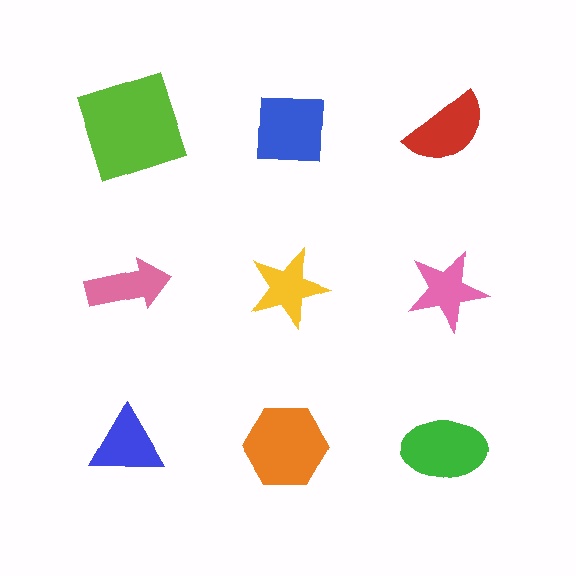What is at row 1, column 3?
A red semicircle.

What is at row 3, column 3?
A green ellipse.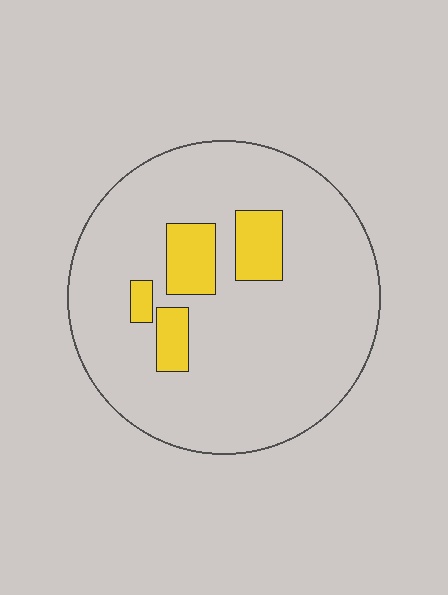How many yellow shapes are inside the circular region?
4.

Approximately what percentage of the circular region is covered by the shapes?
Approximately 15%.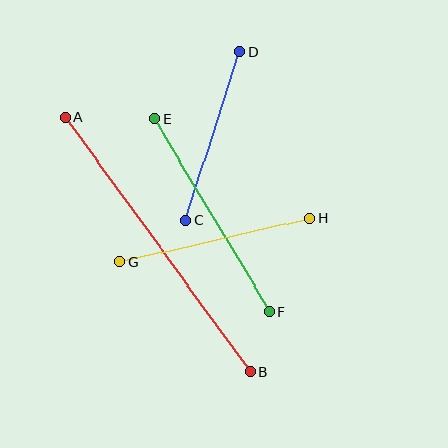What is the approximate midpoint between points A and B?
The midpoint is at approximately (158, 244) pixels.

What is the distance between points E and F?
The distance is approximately 225 pixels.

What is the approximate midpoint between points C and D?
The midpoint is at approximately (213, 136) pixels.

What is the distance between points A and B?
The distance is approximately 315 pixels.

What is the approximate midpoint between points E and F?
The midpoint is at approximately (212, 215) pixels.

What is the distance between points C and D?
The distance is approximately 177 pixels.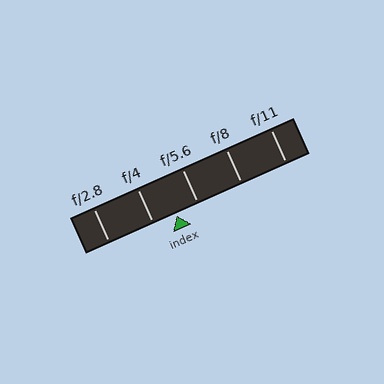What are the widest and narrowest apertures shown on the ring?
The widest aperture shown is f/2.8 and the narrowest is f/11.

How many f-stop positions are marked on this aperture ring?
There are 5 f-stop positions marked.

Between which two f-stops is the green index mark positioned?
The index mark is between f/4 and f/5.6.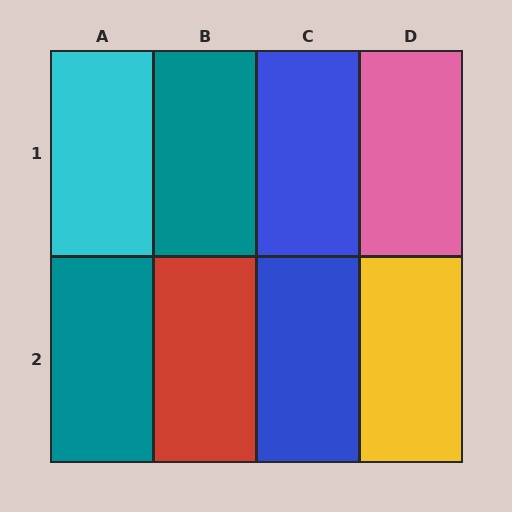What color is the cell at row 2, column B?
Red.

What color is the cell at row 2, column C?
Blue.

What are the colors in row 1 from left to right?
Cyan, teal, blue, pink.